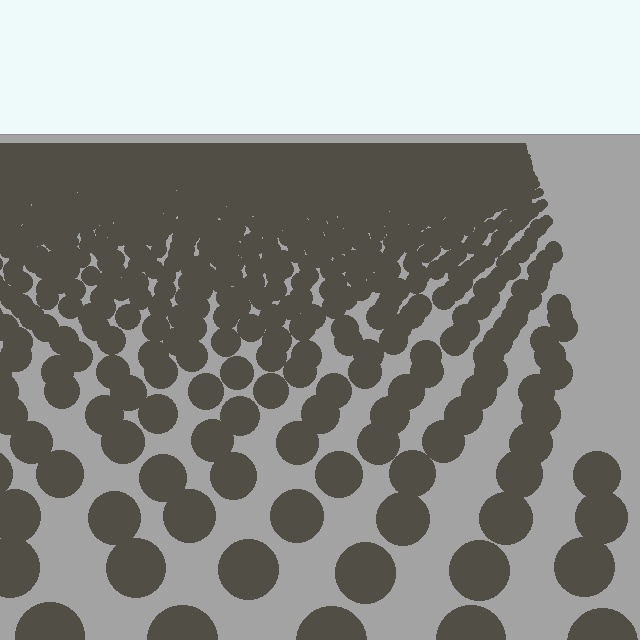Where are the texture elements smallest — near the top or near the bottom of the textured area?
Near the top.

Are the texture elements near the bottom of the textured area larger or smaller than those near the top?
Larger. Near the bottom, elements are closer to the viewer and appear at a bigger on-screen size.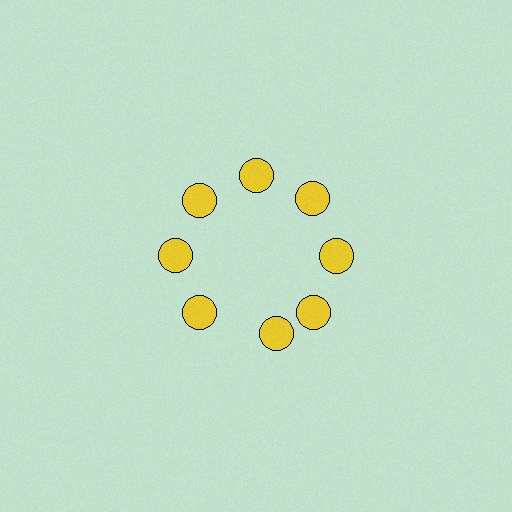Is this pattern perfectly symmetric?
No. The 8 yellow circles are arranged in a ring, but one element near the 6 o'clock position is rotated out of alignment along the ring, breaking the 8-fold rotational symmetry.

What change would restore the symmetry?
The symmetry would be restored by rotating it back into even spacing with its neighbors so that all 8 circles sit at equal angles and equal distance from the center.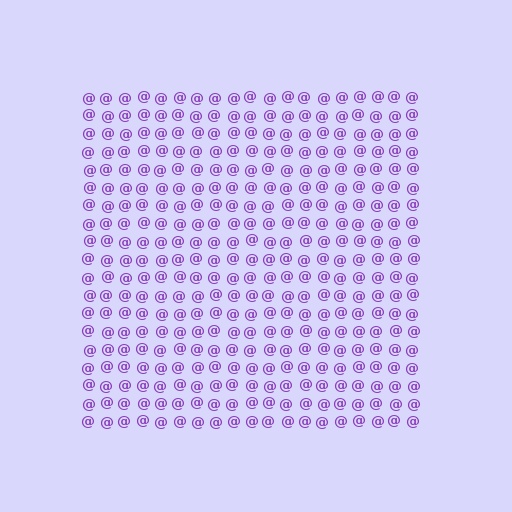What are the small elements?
The small elements are at signs.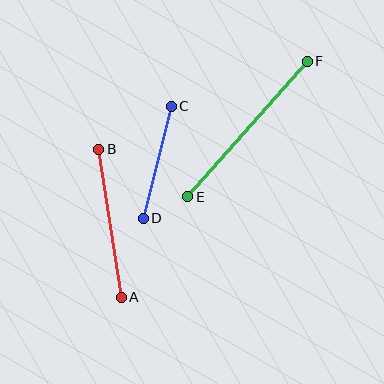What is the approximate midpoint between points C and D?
The midpoint is at approximately (157, 162) pixels.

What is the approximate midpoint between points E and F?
The midpoint is at approximately (247, 129) pixels.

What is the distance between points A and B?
The distance is approximately 150 pixels.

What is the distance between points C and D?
The distance is approximately 116 pixels.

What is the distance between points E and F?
The distance is approximately 181 pixels.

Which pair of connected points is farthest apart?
Points E and F are farthest apart.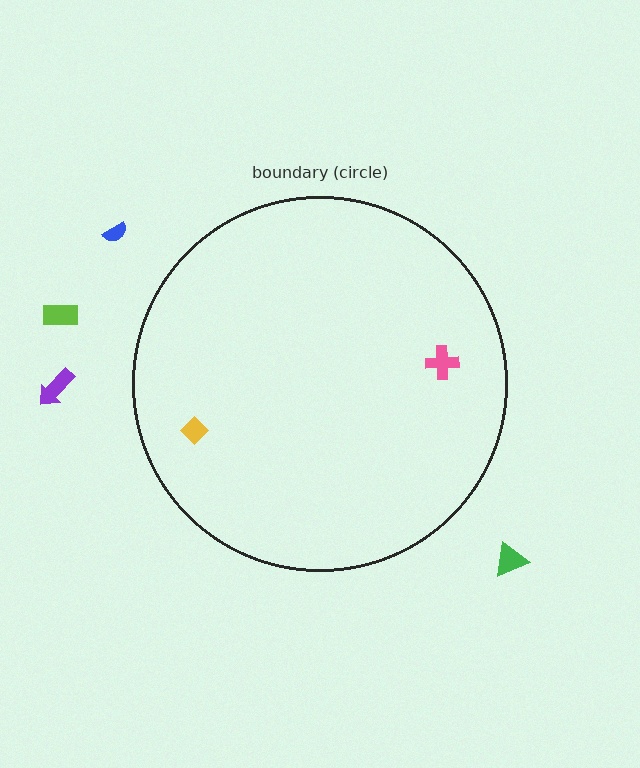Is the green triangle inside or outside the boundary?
Outside.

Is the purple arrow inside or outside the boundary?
Outside.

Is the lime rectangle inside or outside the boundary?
Outside.